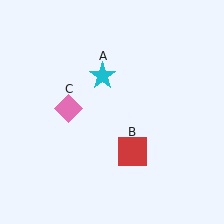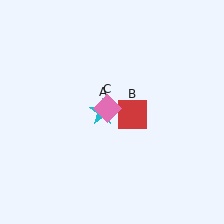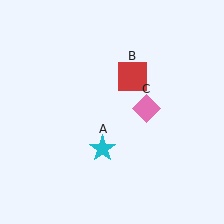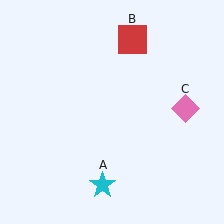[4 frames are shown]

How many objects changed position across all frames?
3 objects changed position: cyan star (object A), red square (object B), pink diamond (object C).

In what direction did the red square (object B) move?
The red square (object B) moved up.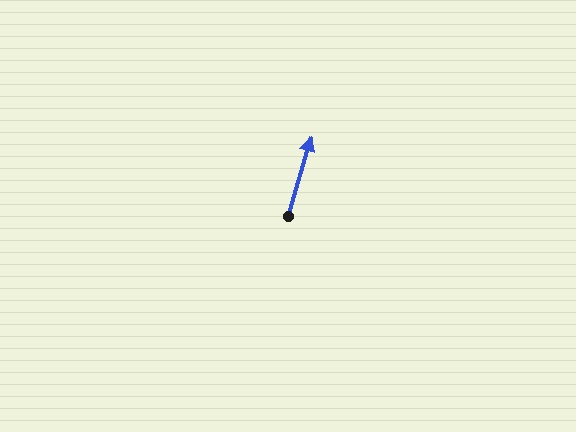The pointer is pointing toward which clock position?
Roughly 1 o'clock.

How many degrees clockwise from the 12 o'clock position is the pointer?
Approximately 16 degrees.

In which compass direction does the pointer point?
North.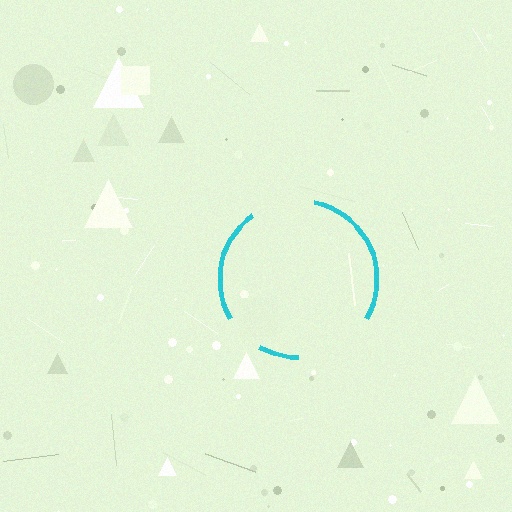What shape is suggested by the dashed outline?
The dashed outline suggests a circle.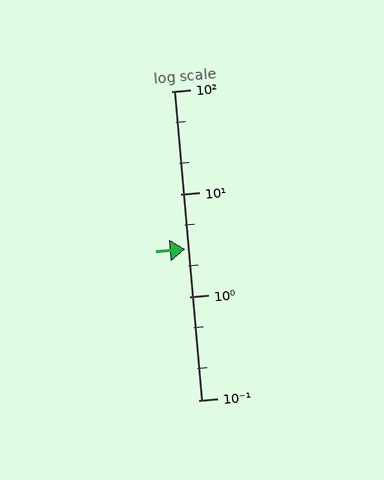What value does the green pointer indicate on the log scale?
The pointer indicates approximately 2.9.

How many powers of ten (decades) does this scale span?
The scale spans 3 decades, from 0.1 to 100.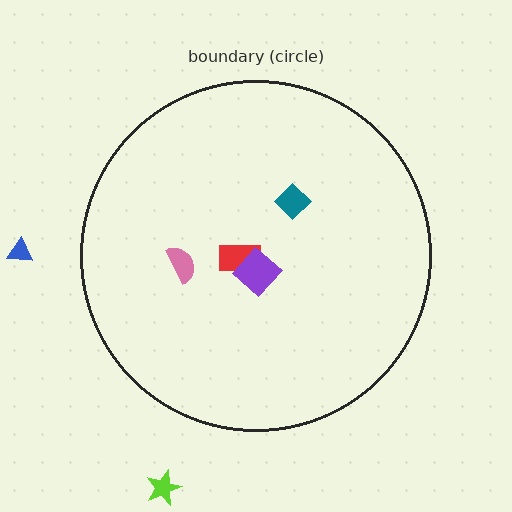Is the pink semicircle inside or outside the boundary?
Inside.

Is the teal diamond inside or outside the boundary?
Inside.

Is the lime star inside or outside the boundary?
Outside.